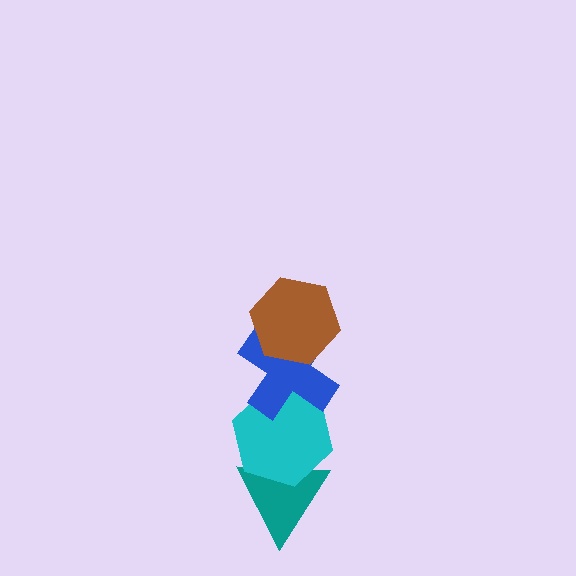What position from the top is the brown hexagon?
The brown hexagon is 1st from the top.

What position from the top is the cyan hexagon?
The cyan hexagon is 3rd from the top.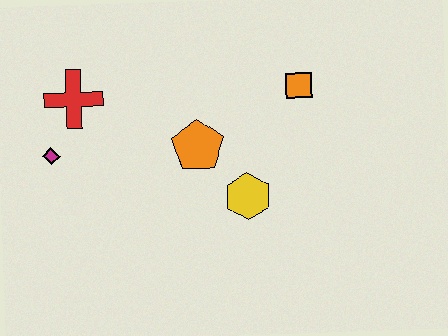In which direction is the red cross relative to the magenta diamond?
The red cross is above the magenta diamond.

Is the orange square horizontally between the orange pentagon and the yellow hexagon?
No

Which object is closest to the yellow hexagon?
The orange pentagon is closest to the yellow hexagon.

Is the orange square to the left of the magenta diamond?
No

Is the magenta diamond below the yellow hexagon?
No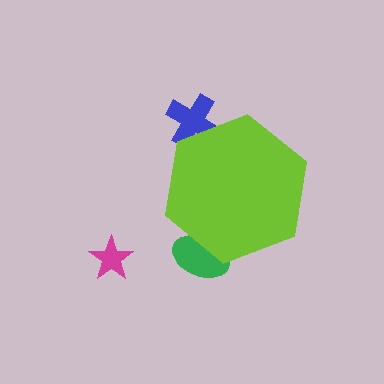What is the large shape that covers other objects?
A lime hexagon.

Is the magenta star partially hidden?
No, the magenta star is fully visible.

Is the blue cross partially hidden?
Yes, the blue cross is partially hidden behind the lime hexagon.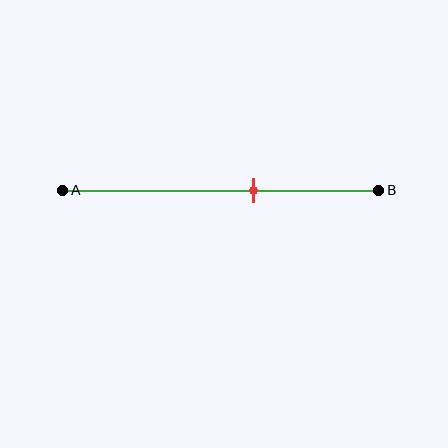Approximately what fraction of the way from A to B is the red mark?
The red mark is approximately 60% of the way from A to B.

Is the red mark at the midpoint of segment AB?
No, the mark is at about 60% from A, not at the 50% midpoint.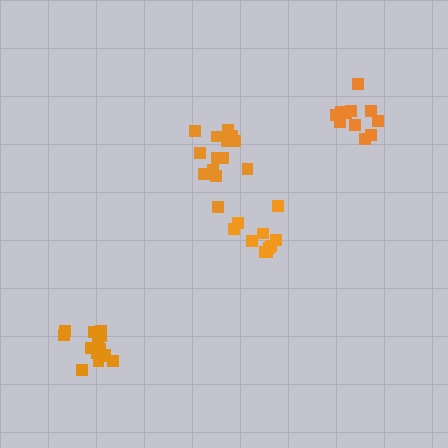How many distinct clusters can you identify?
There are 4 distinct clusters.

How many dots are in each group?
Group 1: 14 dots, Group 2: 10 dots, Group 3: 11 dots, Group 4: 14 dots (49 total).